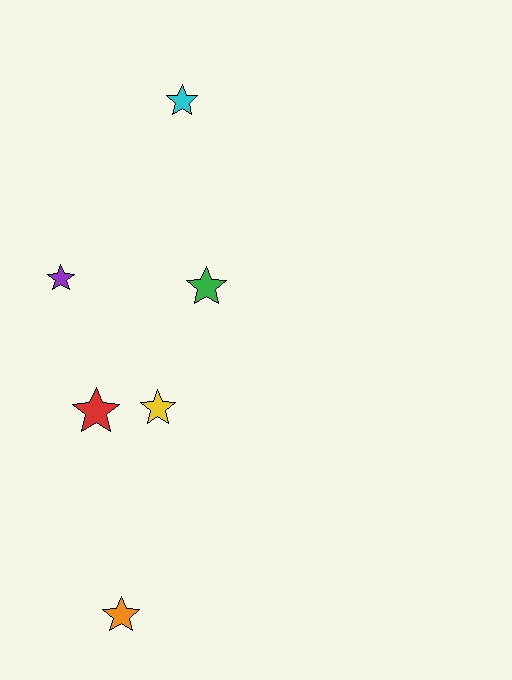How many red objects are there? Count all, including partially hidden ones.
There is 1 red object.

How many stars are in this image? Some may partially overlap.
There are 6 stars.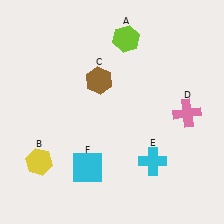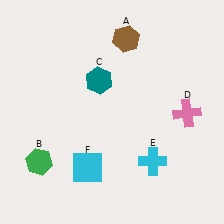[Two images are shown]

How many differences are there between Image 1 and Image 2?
There are 3 differences between the two images.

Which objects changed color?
A changed from lime to brown. B changed from yellow to green. C changed from brown to teal.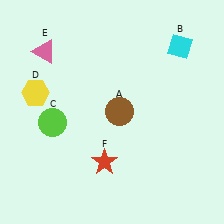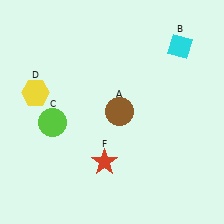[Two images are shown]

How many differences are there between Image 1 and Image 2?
There is 1 difference between the two images.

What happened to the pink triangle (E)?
The pink triangle (E) was removed in Image 2. It was in the top-left area of Image 1.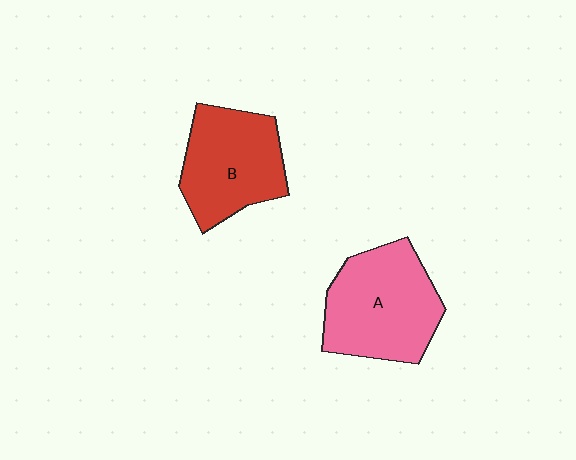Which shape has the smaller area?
Shape B (red).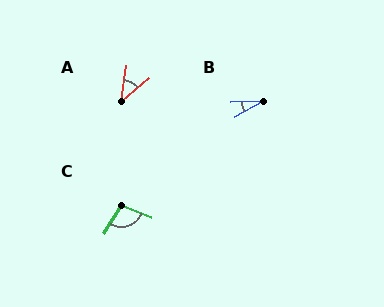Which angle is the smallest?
B, at approximately 28 degrees.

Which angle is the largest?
C, at approximately 99 degrees.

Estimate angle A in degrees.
Approximately 40 degrees.